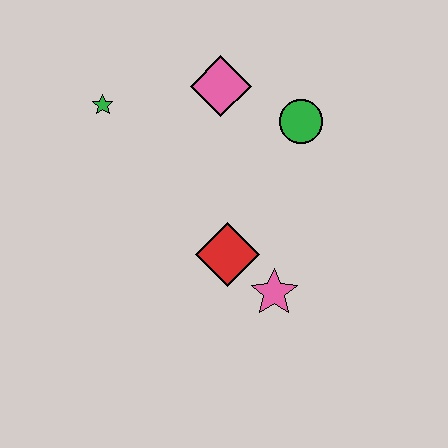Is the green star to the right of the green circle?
No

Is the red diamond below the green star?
Yes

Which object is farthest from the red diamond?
The green star is farthest from the red diamond.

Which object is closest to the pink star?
The red diamond is closest to the pink star.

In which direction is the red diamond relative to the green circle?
The red diamond is below the green circle.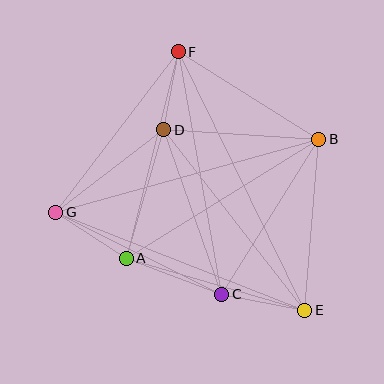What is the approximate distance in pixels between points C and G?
The distance between C and G is approximately 185 pixels.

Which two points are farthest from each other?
Points E and F are farthest from each other.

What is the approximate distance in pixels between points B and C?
The distance between B and C is approximately 183 pixels.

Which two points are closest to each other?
Points D and F are closest to each other.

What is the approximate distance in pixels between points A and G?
The distance between A and G is approximately 85 pixels.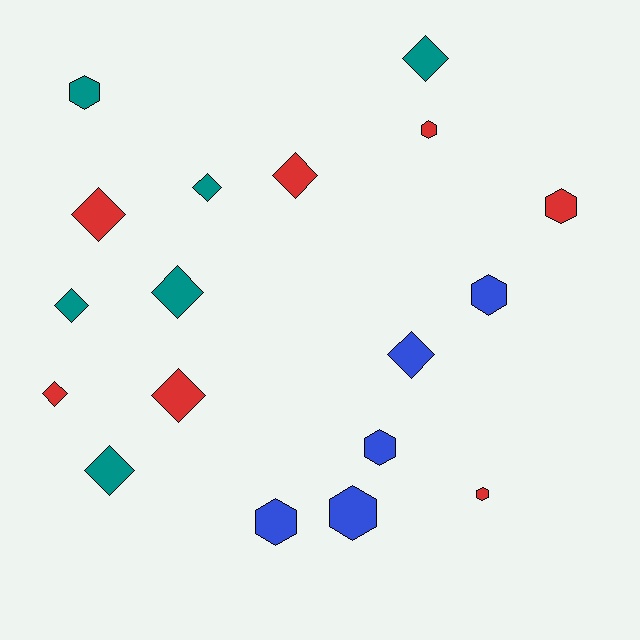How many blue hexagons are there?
There are 4 blue hexagons.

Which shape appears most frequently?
Diamond, with 10 objects.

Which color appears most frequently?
Red, with 7 objects.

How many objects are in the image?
There are 18 objects.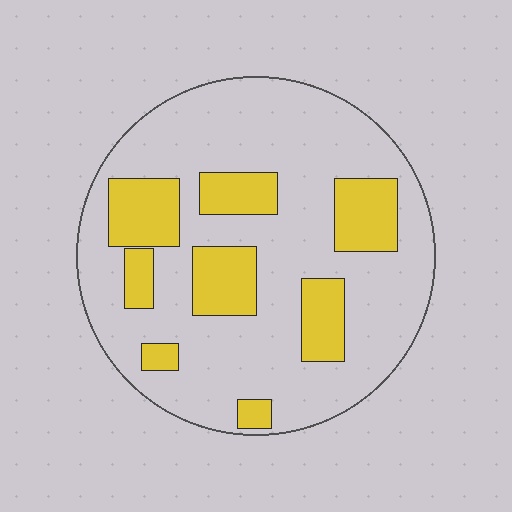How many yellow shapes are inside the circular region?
8.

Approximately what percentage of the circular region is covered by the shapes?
Approximately 25%.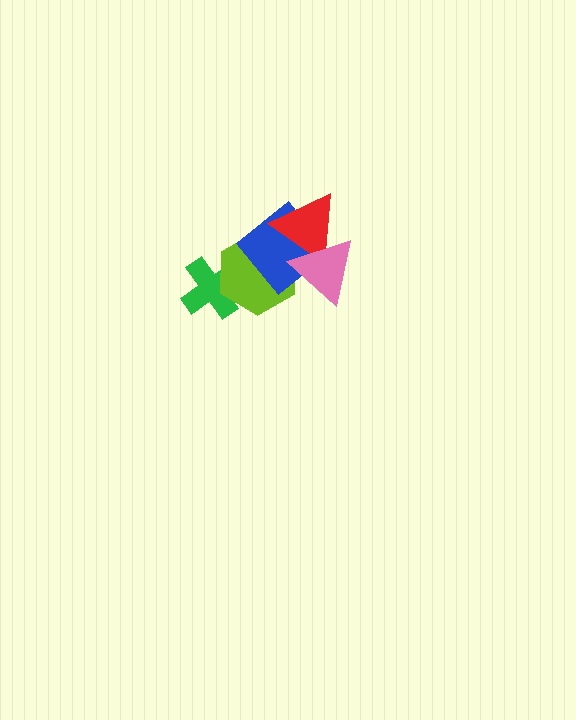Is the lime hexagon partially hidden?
Yes, it is partially covered by another shape.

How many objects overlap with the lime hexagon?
4 objects overlap with the lime hexagon.